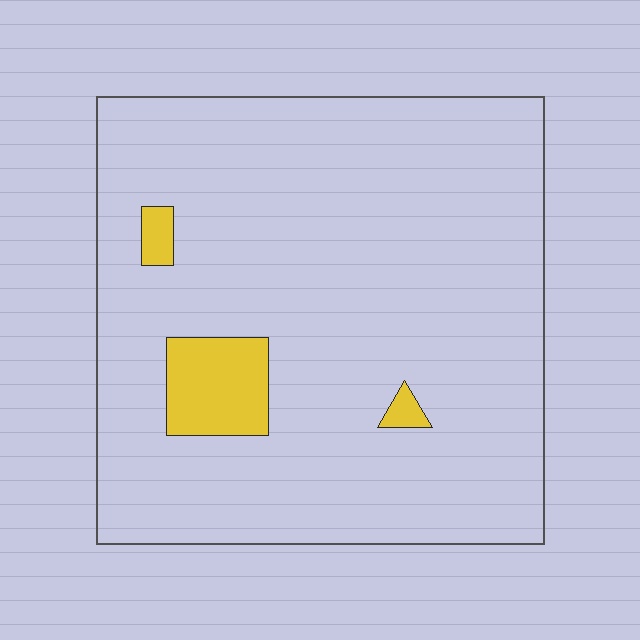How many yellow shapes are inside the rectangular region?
3.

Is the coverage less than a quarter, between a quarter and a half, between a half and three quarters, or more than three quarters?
Less than a quarter.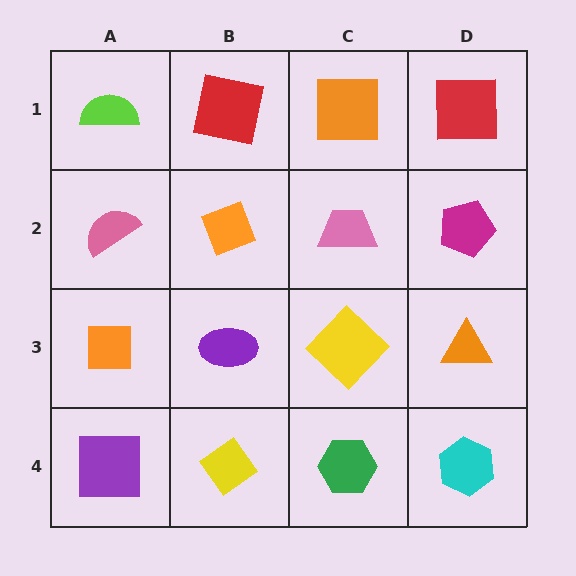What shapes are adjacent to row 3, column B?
An orange diamond (row 2, column B), a yellow diamond (row 4, column B), an orange square (row 3, column A), a yellow diamond (row 3, column C).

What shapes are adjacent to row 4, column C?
A yellow diamond (row 3, column C), a yellow diamond (row 4, column B), a cyan hexagon (row 4, column D).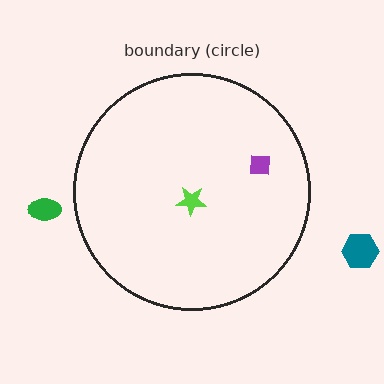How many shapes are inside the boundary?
2 inside, 2 outside.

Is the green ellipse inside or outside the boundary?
Outside.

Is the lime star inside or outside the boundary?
Inside.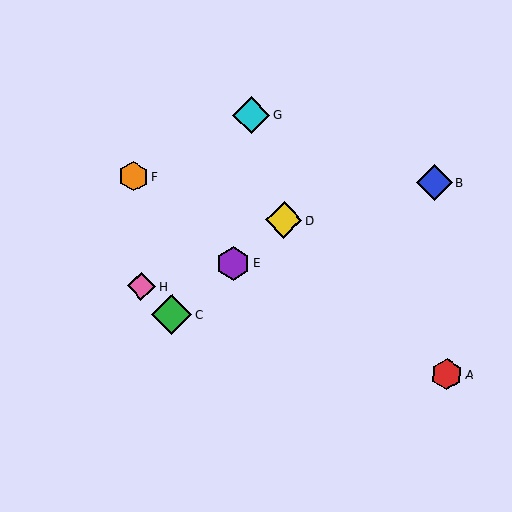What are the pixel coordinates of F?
Object F is at (133, 176).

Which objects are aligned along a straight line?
Objects C, D, E are aligned along a straight line.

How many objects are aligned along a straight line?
3 objects (C, D, E) are aligned along a straight line.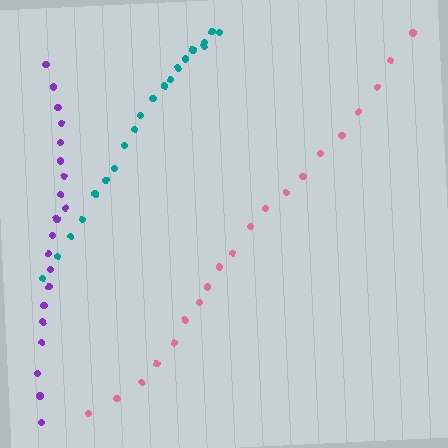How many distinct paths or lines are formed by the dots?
There are 3 distinct paths.